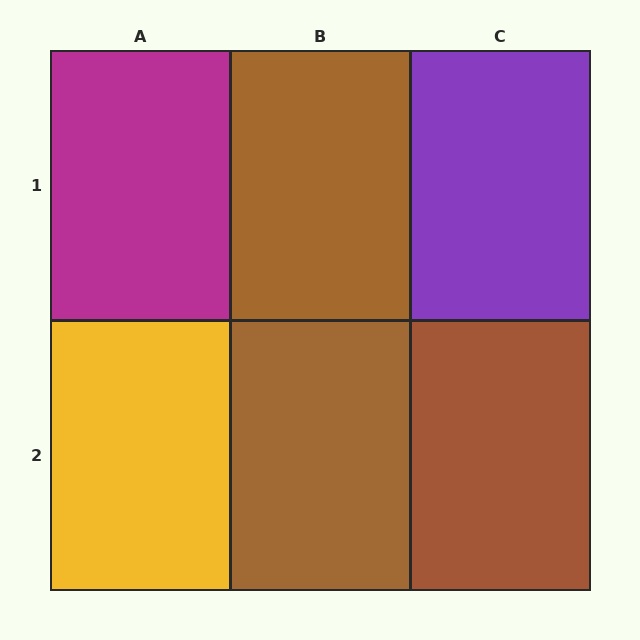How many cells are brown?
3 cells are brown.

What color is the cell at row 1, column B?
Brown.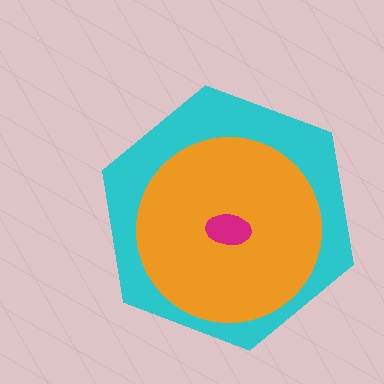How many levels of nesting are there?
3.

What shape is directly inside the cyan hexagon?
The orange circle.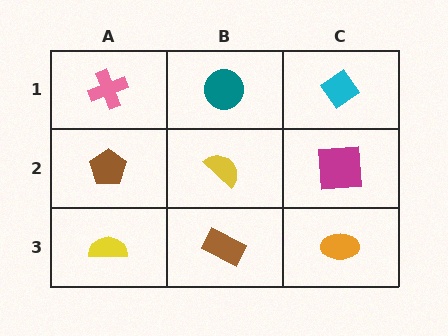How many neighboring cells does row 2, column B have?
4.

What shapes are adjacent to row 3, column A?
A brown pentagon (row 2, column A), a brown rectangle (row 3, column B).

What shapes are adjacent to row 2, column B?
A teal circle (row 1, column B), a brown rectangle (row 3, column B), a brown pentagon (row 2, column A), a magenta square (row 2, column C).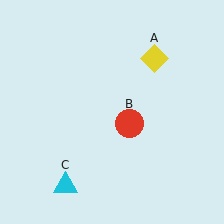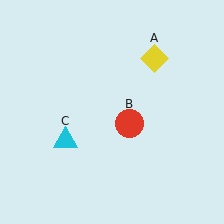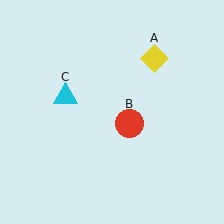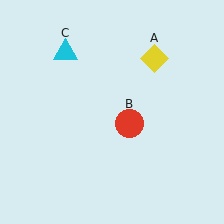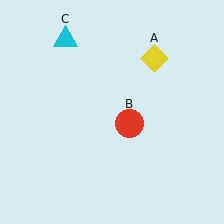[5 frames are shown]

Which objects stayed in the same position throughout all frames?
Yellow diamond (object A) and red circle (object B) remained stationary.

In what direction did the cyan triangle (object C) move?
The cyan triangle (object C) moved up.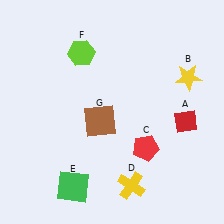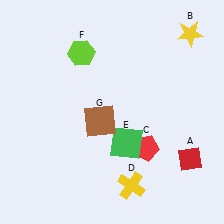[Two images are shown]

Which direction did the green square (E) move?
The green square (E) moved right.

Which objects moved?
The objects that moved are: the red diamond (A), the yellow star (B), the green square (E).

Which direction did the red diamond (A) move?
The red diamond (A) moved down.